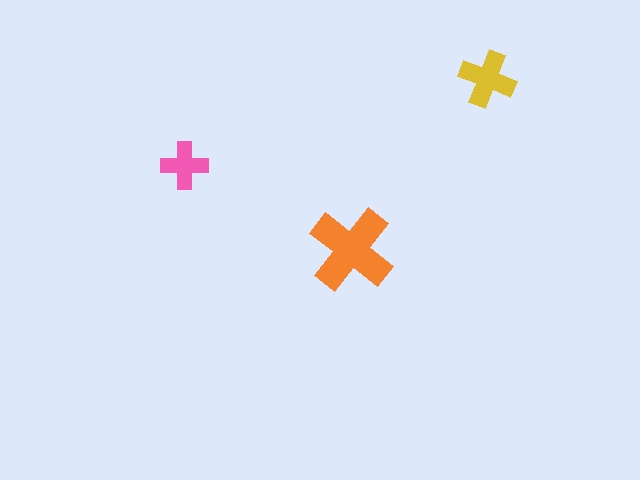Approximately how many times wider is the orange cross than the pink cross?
About 2 times wider.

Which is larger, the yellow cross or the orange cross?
The orange one.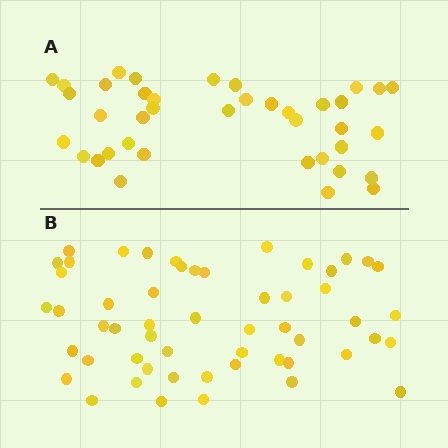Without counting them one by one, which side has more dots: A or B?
Region B (the bottom region) has more dots.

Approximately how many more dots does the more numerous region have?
Region B has approximately 15 more dots than region A.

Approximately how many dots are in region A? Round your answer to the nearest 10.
About 40 dots. (The exact count is 39, which rounds to 40.)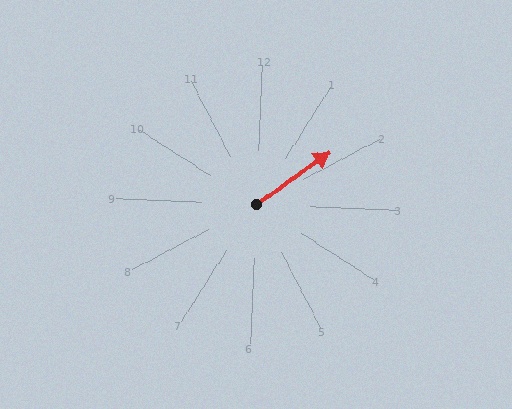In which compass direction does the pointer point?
Northeast.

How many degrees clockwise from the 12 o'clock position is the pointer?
Approximately 52 degrees.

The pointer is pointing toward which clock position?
Roughly 2 o'clock.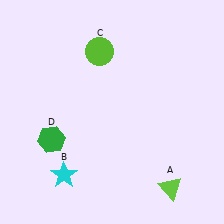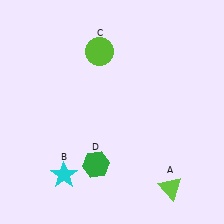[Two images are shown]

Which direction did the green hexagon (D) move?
The green hexagon (D) moved right.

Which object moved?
The green hexagon (D) moved right.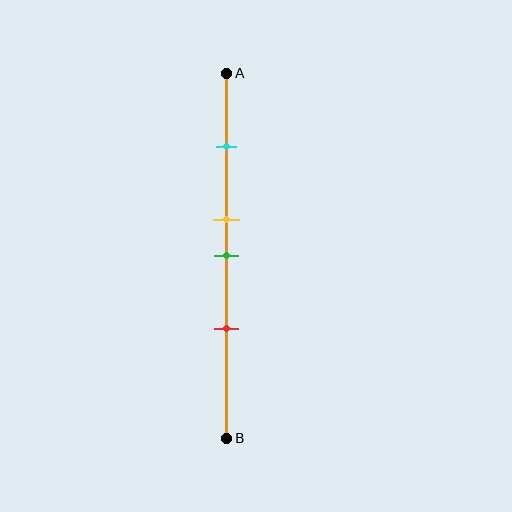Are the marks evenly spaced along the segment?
No, the marks are not evenly spaced.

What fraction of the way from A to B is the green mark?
The green mark is approximately 50% (0.5) of the way from A to B.